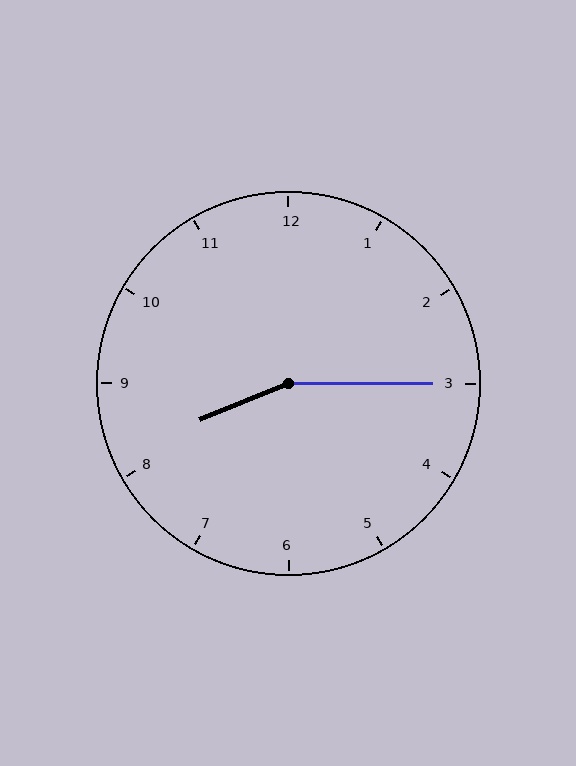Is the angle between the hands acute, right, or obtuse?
It is obtuse.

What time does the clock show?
8:15.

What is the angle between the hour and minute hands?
Approximately 158 degrees.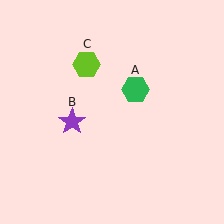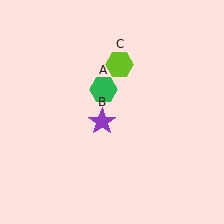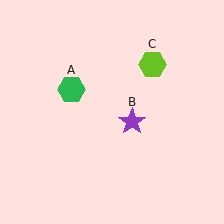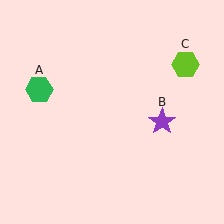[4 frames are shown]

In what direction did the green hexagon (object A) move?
The green hexagon (object A) moved left.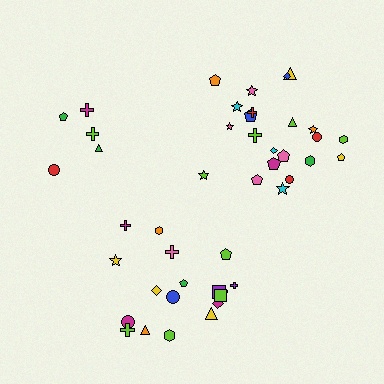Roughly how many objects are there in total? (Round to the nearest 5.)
Roughly 45 objects in total.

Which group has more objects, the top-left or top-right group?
The top-right group.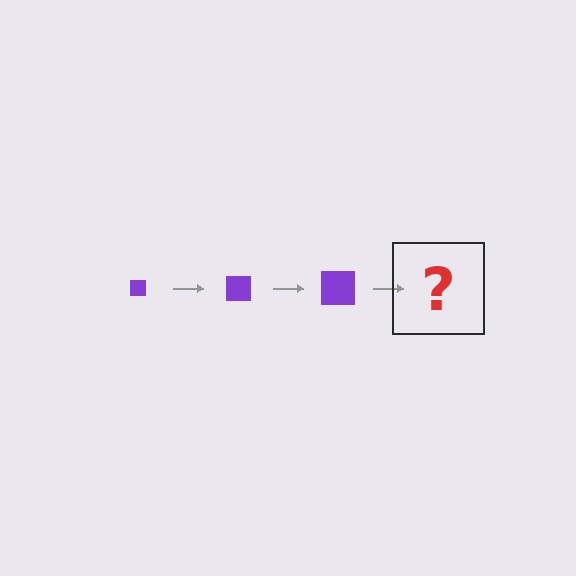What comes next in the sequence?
The next element should be a purple square, larger than the previous one.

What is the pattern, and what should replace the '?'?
The pattern is that the square gets progressively larger each step. The '?' should be a purple square, larger than the previous one.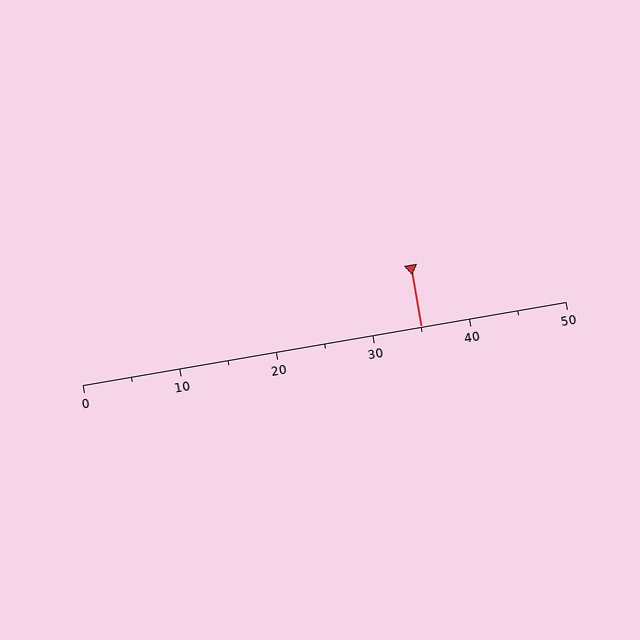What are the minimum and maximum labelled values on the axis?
The axis runs from 0 to 50.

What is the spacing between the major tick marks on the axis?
The major ticks are spaced 10 apart.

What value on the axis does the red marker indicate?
The marker indicates approximately 35.